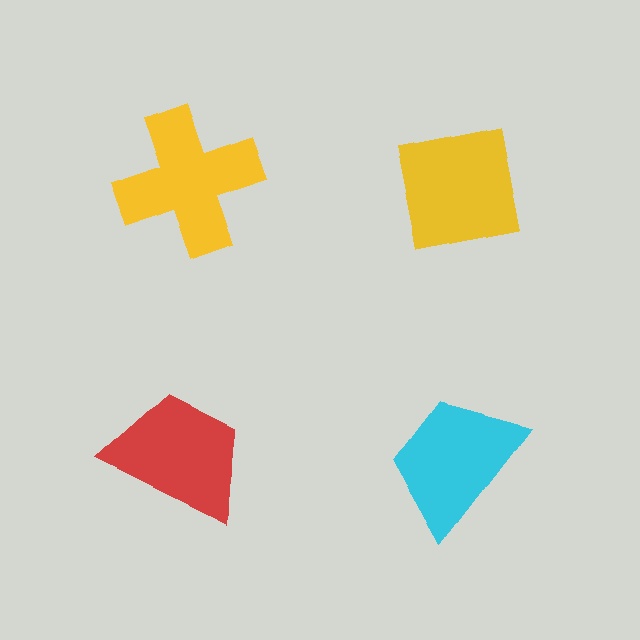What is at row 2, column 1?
A red trapezoid.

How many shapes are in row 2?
2 shapes.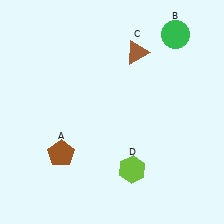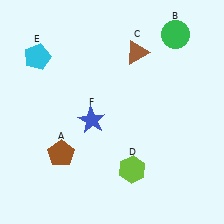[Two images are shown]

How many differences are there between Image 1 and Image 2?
There are 2 differences between the two images.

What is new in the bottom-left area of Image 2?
A blue star (F) was added in the bottom-left area of Image 2.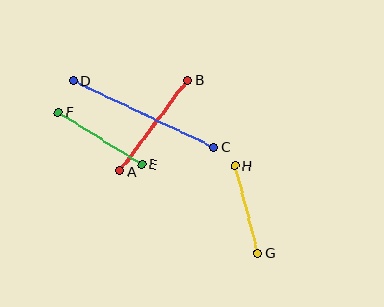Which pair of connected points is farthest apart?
Points C and D are farthest apart.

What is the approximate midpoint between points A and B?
The midpoint is at approximately (154, 125) pixels.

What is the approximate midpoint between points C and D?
The midpoint is at approximately (144, 114) pixels.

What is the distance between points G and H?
The distance is approximately 90 pixels.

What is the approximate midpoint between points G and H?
The midpoint is at approximately (246, 209) pixels.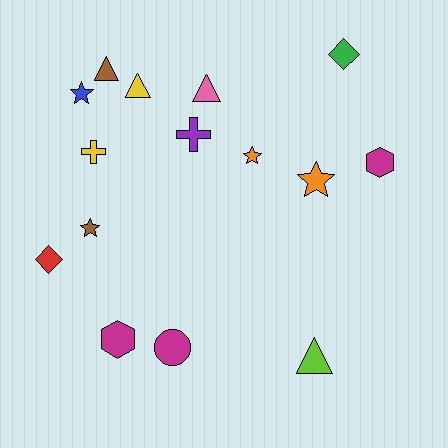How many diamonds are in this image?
There are 2 diamonds.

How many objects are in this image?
There are 15 objects.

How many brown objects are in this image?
There are 2 brown objects.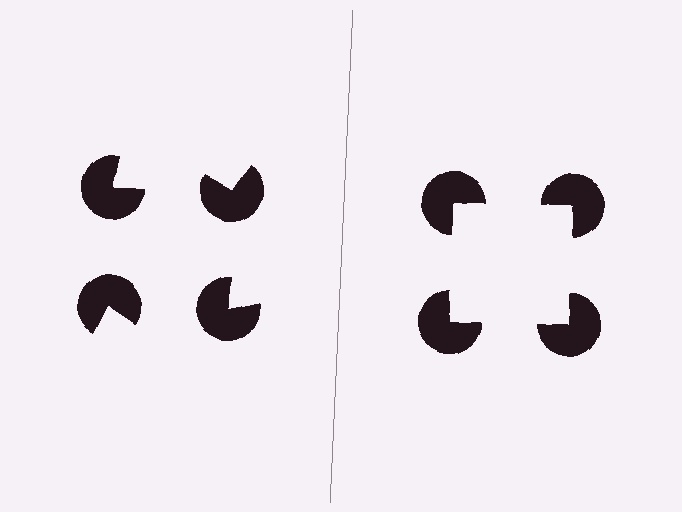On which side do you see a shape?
An illusory square appears on the right side. On the left side the wedge cuts are rotated, so no coherent shape forms.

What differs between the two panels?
The pac-man discs are positioned identically on both sides; only the wedge orientations differ. On the right they align to a square; on the left they are misaligned.